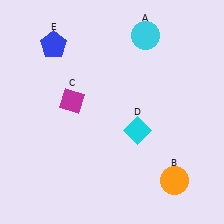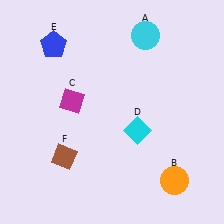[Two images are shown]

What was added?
A brown diamond (F) was added in Image 2.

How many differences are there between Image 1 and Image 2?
There is 1 difference between the two images.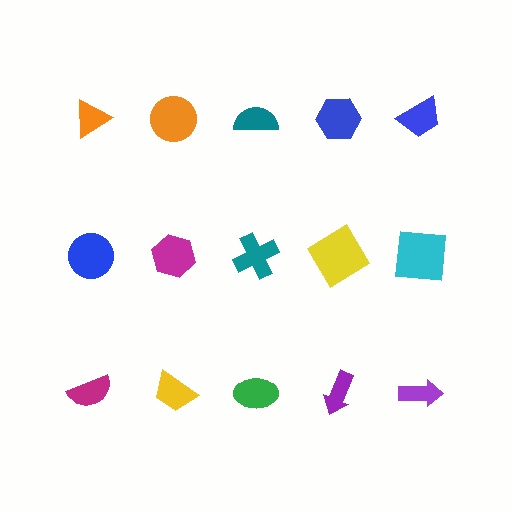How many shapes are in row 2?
5 shapes.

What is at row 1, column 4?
A blue hexagon.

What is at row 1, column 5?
A blue trapezoid.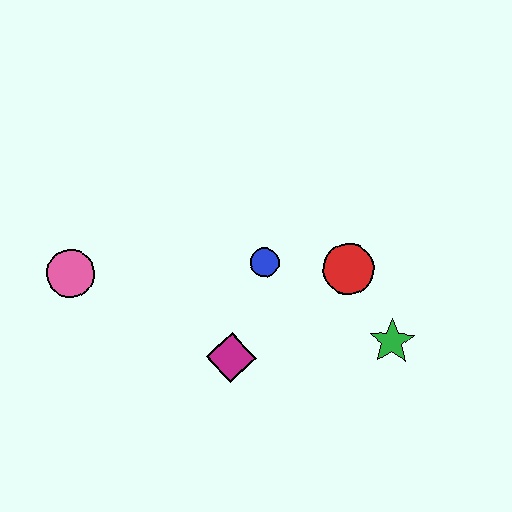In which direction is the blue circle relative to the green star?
The blue circle is to the left of the green star.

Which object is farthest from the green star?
The pink circle is farthest from the green star.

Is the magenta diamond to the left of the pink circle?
No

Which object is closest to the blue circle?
The red circle is closest to the blue circle.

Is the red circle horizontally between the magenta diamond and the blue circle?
No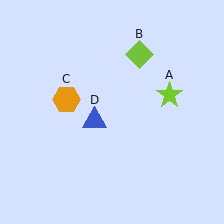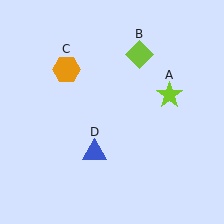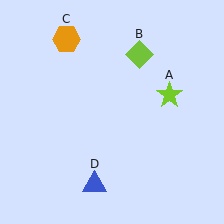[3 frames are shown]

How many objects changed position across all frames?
2 objects changed position: orange hexagon (object C), blue triangle (object D).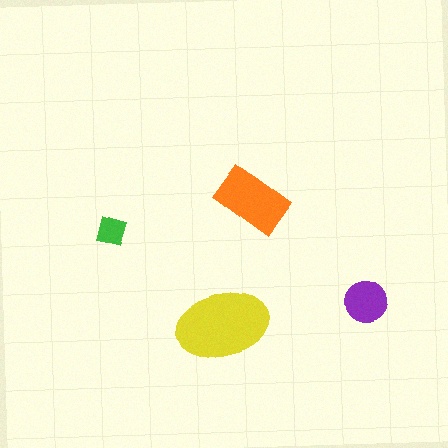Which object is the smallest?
The green diamond.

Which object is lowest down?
The yellow ellipse is bottommost.